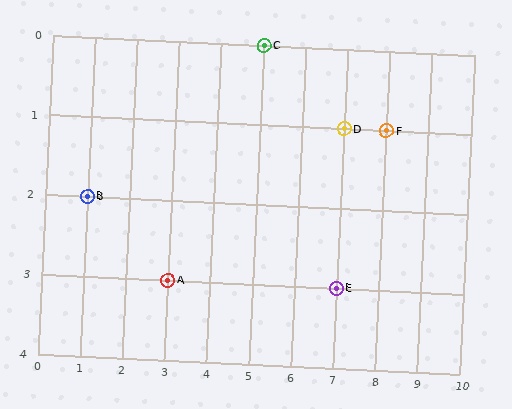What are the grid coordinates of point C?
Point C is at grid coordinates (5, 0).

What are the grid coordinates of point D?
Point D is at grid coordinates (7, 1).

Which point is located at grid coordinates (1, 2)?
Point B is at (1, 2).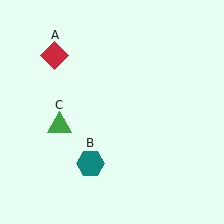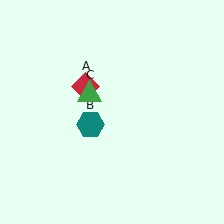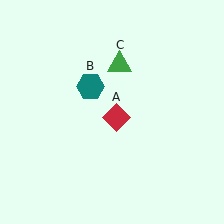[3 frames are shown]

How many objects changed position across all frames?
3 objects changed position: red diamond (object A), teal hexagon (object B), green triangle (object C).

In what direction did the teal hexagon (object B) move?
The teal hexagon (object B) moved up.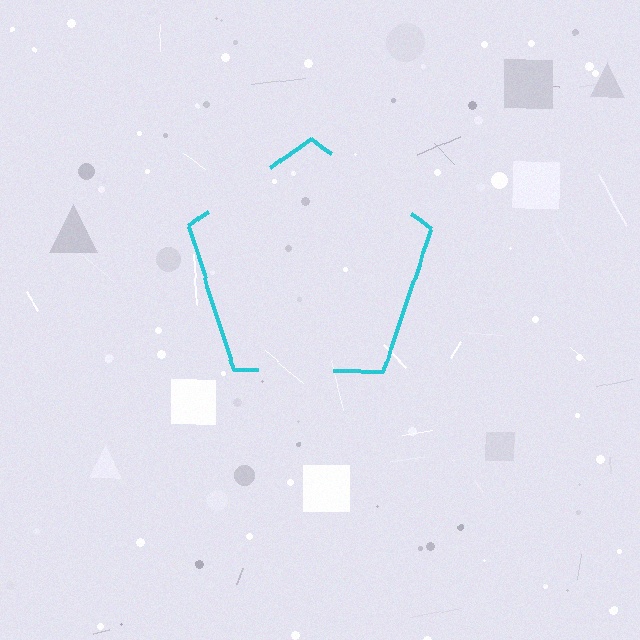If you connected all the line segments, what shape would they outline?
They would outline a pentagon.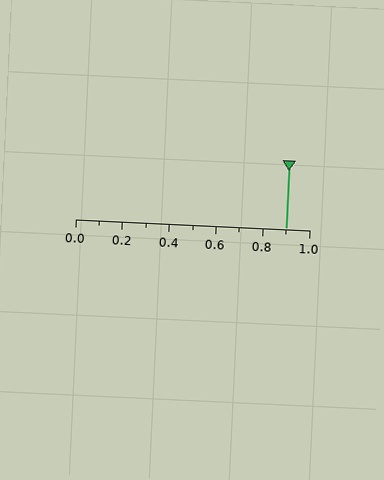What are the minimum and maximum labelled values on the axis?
The axis runs from 0.0 to 1.0.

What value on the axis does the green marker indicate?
The marker indicates approximately 0.9.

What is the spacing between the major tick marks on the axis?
The major ticks are spaced 0.2 apart.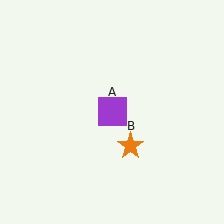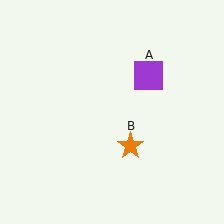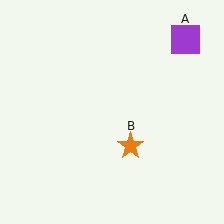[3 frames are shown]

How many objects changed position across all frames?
1 object changed position: purple square (object A).